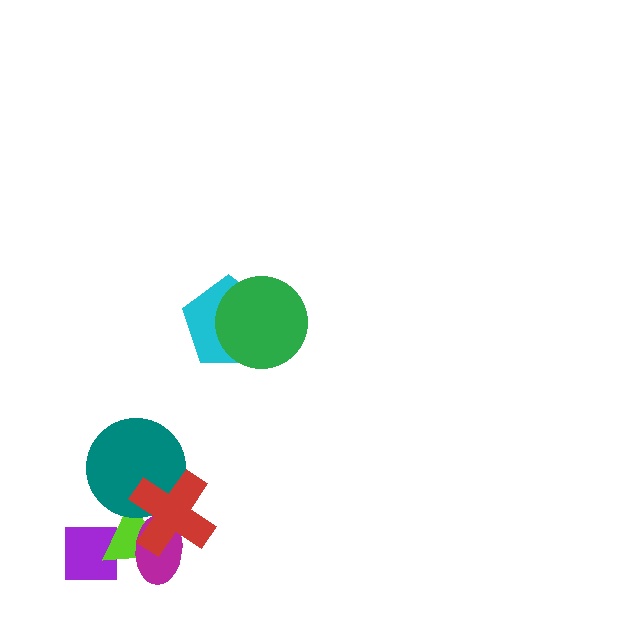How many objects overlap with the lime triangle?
4 objects overlap with the lime triangle.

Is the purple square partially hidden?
Yes, it is partially covered by another shape.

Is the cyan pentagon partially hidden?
Yes, it is partially covered by another shape.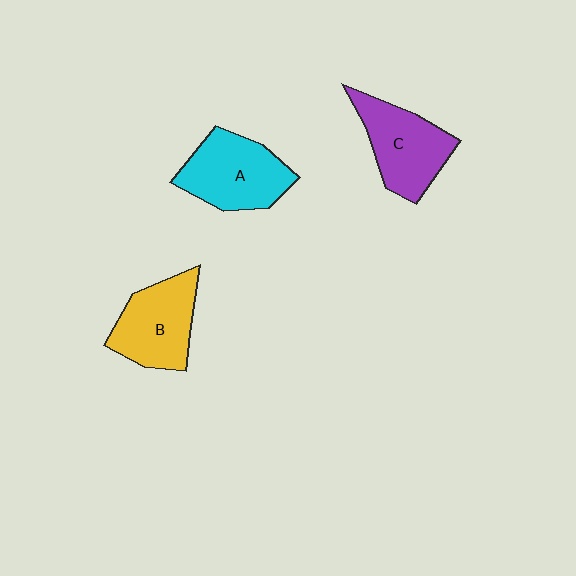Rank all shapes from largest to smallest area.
From largest to smallest: A (cyan), C (purple), B (yellow).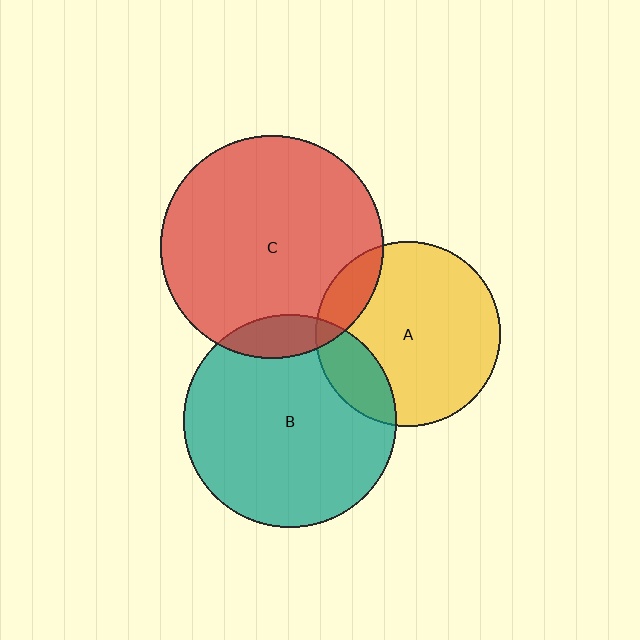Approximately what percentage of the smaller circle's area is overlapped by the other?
Approximately 15%.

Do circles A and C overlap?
Yes.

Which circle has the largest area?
Circle C (red).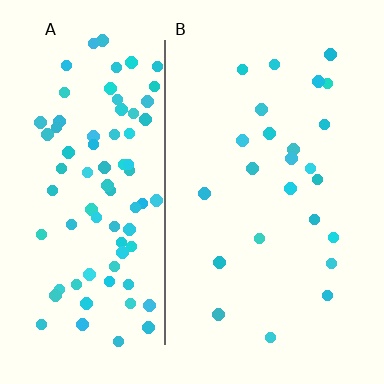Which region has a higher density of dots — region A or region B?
A (the left).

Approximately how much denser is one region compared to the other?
Approximately 3.5× — region A over region B.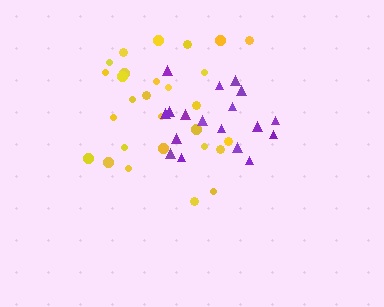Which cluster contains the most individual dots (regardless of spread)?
Yellow (28).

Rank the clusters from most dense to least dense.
purple, yellow.